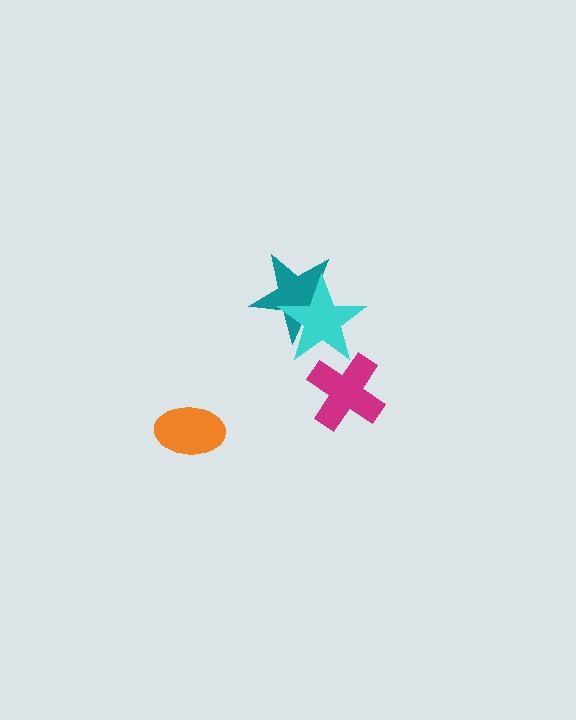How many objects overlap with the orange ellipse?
0 objects overlap with the orange ellipse.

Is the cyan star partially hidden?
Yes, it is partially covered by another shape.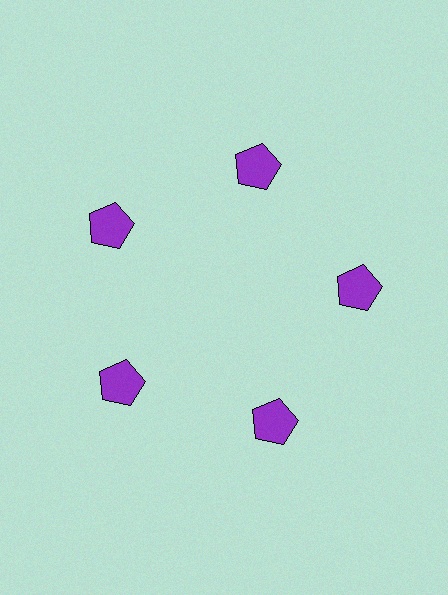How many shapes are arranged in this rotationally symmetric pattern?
There are 5 shapes, arranged in 5 groups of 1.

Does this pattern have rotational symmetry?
Yes, this pattern has 5-fold rotational symmetry. It looks the same after rotating 72 degrees around the center.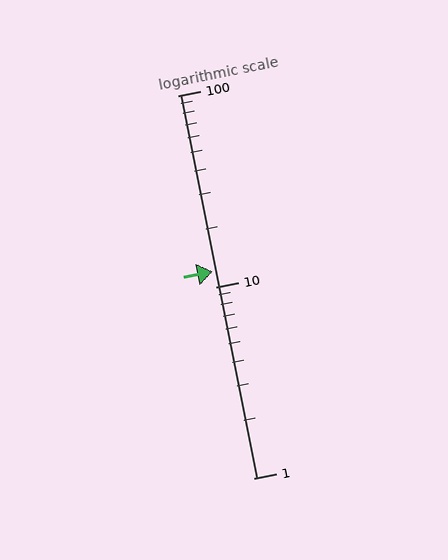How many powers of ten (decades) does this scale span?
The scale spans 2 decades, from 1 to 100.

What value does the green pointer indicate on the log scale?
The pointer indicates approximately 12.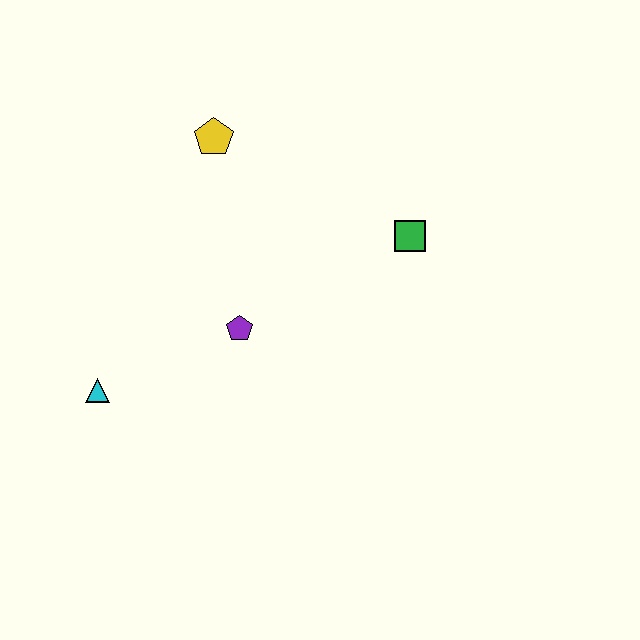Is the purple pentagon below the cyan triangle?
No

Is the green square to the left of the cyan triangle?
No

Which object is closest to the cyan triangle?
The purple pentagon is closest to the cyan triangle.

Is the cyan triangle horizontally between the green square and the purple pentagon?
No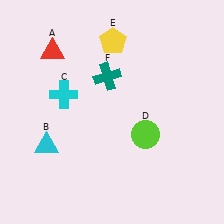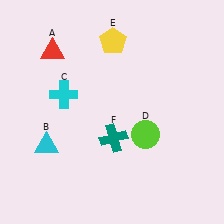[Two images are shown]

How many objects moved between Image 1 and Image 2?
1 object moved between the two images.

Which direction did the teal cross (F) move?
The teal cross (F) moved down.